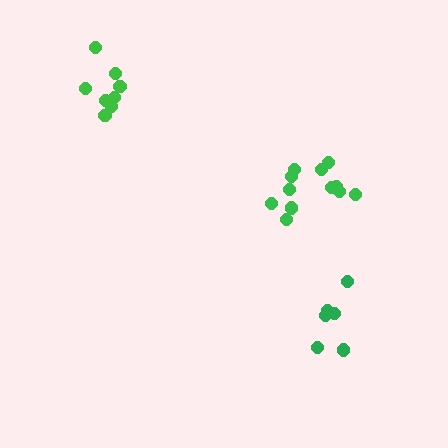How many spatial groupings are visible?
There are 3 spatial groupings.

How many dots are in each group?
Group 1: 12 dots, Group 2: 6 dots, Group 3: 8 dots (26 total).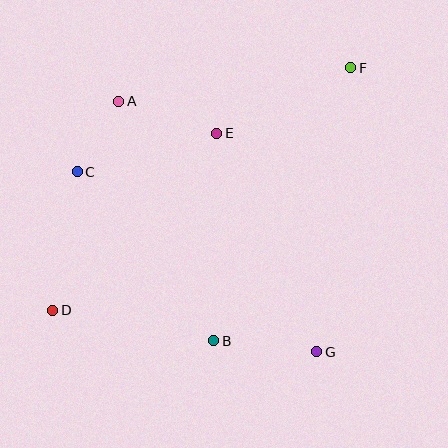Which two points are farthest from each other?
Points D and F are farthest from each other.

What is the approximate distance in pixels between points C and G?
The distance between C and G is approximately 299 pixels.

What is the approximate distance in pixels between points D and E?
The distance between D and E is approximately 241 pixels.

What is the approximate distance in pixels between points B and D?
The distance between B and D is approximately 164 pixels.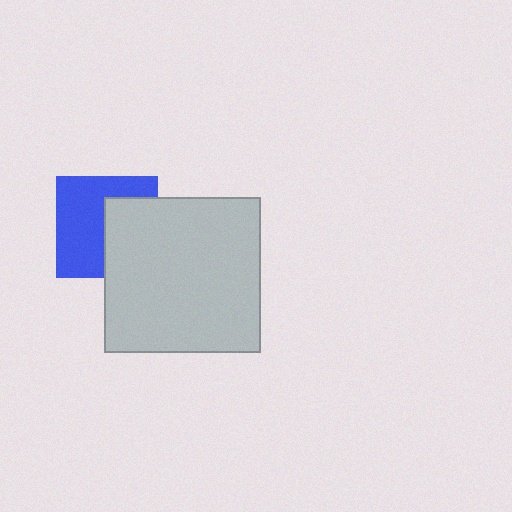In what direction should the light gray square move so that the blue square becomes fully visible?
The light gray square should move right. That is the shortest direction to clear the overlap and leave the blue square fully visible.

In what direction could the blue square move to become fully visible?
The blue square could move left. That would shift it out from behind the light gray square entirely.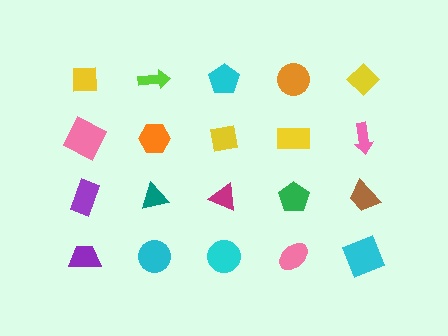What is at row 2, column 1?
A pink square.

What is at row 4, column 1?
A purple trapezoid.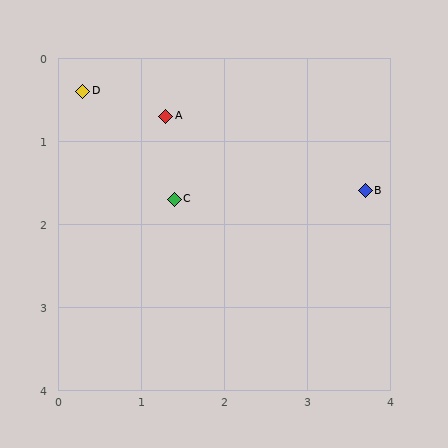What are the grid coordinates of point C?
Point C is at approximately (1.4, 1.7).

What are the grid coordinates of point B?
Point B is at approximately (3.7, 1.6).